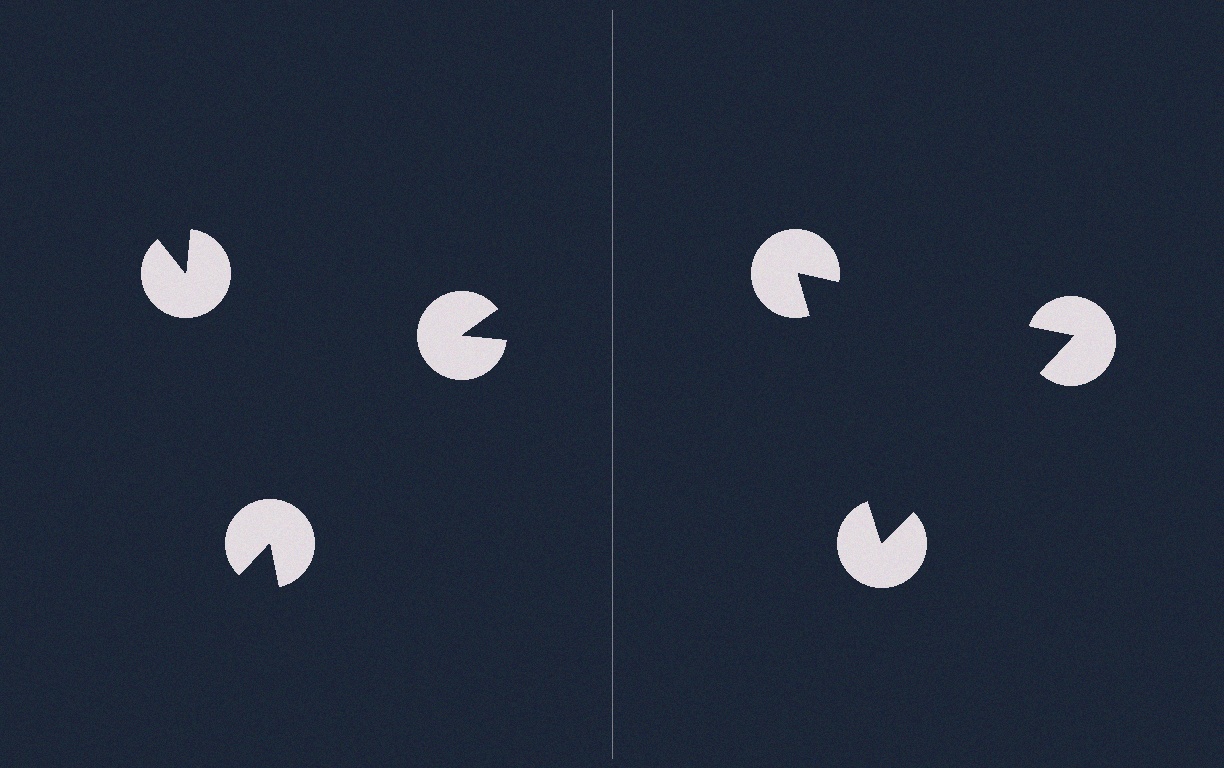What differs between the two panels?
The pac-man discs are positioned identically on both sides; only the wedge orientations differ. On the right they align to a triangle; on the left they are misaligned.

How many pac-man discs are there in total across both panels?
6 — 3 on each side.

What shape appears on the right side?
An illusory triangle.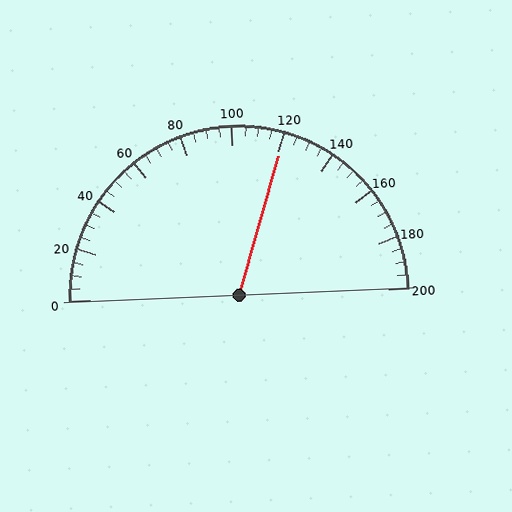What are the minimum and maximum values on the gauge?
The gauge ranges from 0 to 200.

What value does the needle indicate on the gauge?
The needle indicates approximately 120.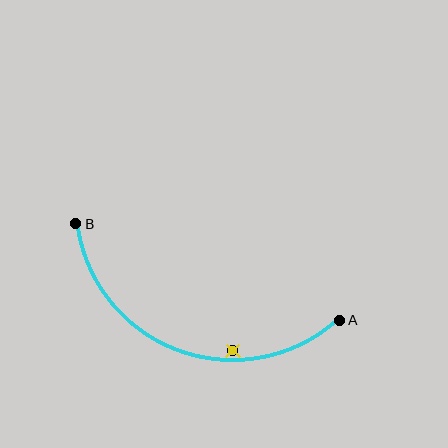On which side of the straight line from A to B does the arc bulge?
The arc bulges below the straight line connecting A and B.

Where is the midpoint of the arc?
The arc midpoint is the point on the curve farthest from the straight line joining A and B. It sits below that line.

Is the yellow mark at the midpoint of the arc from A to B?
No — the yellow mark does not lie on the arc at all. It sits slightly inside the curve.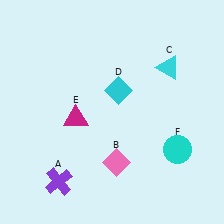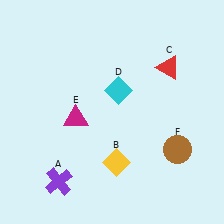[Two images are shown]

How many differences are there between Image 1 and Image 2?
There are 3 differences between the two images.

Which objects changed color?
B changed from pink to yellow. C changed from cyan to red. F changed from cyan to brown.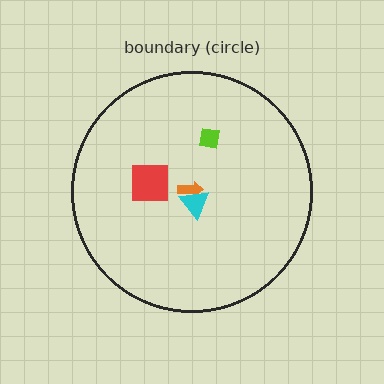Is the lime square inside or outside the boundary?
Inside.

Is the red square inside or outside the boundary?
Inside.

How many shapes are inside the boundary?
4 inside, 0 outside.